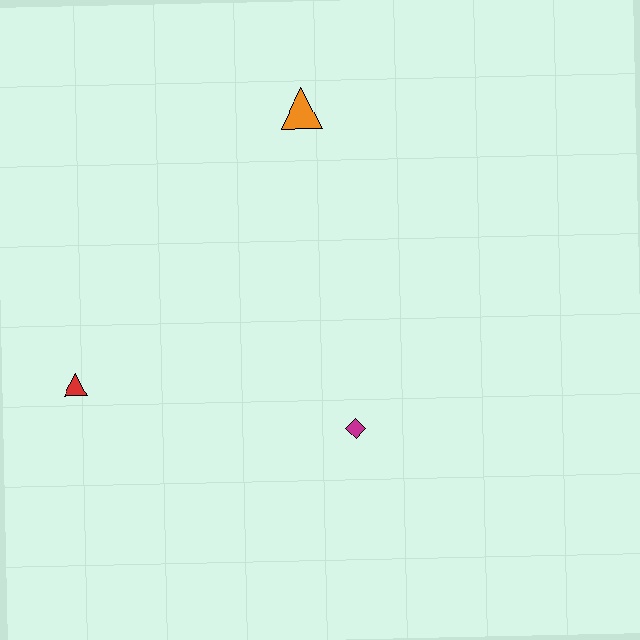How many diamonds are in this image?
There is 1 diamond.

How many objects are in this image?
There are 3 objects.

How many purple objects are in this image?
There are no purple objects.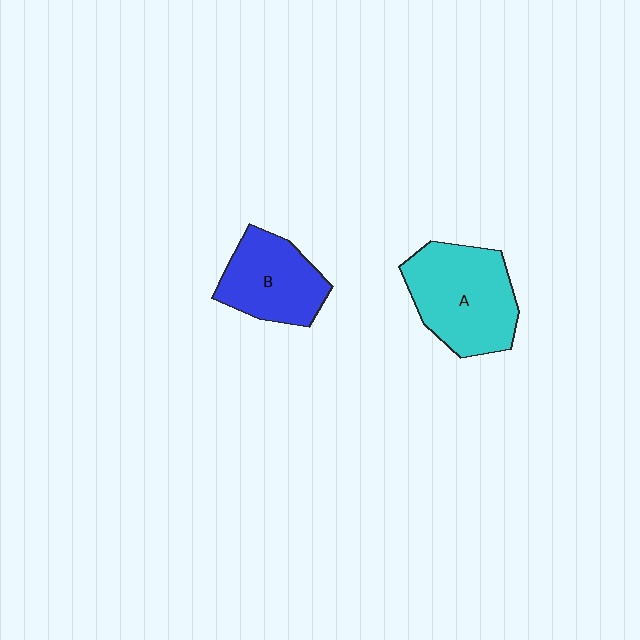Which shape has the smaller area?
Shape B (blue).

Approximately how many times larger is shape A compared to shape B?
Approximately 1.3 times.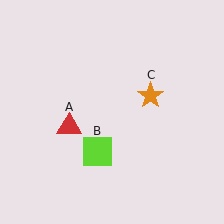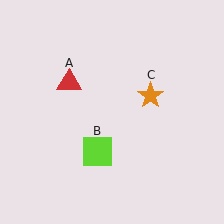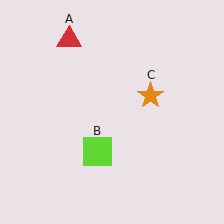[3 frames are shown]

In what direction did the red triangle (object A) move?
The red triangle (object A) moved up.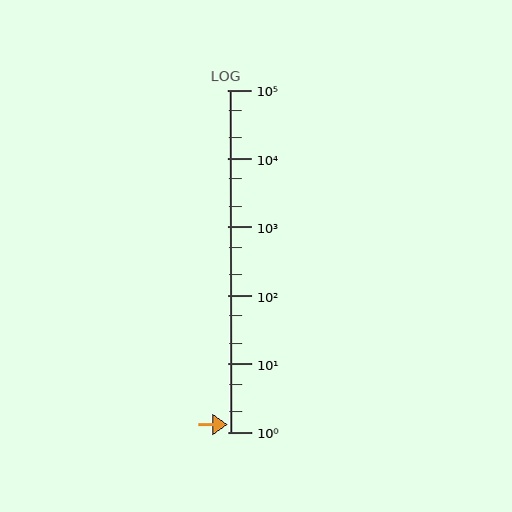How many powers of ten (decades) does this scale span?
The scale spans 5 decades, from 1 to 100000.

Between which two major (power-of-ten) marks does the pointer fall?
The pointer is between 1 and 10.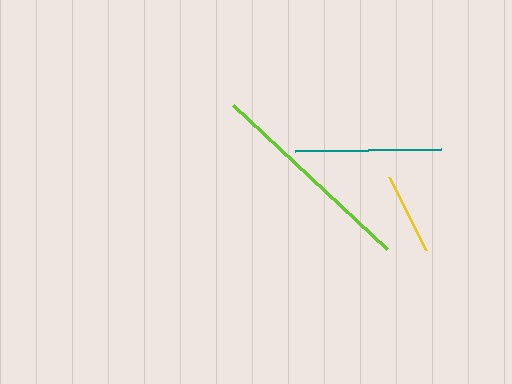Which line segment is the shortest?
The yellow line is the shortest at approximately 82 pixels.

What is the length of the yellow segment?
The yellow segment is approximately 82 pixels long.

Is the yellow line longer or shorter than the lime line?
The lime line is longer than the yellow line.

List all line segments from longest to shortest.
From longest to shortest: lime, teal, yellow.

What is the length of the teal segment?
The teal segment is approximately 146 pixels long.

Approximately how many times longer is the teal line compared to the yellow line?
The teal line is approximately 1.8 times the length of the yellow line.